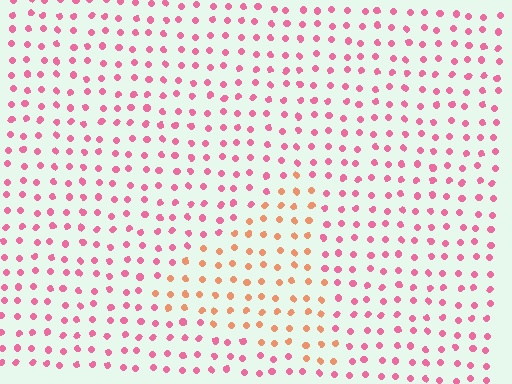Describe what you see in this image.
The image is filled with small pink elements in a uniform arrangement. A triangle-shaped region is visible where the elements are tinted to a slightly different hue, forming a subtle color boundary.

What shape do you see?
I see a triangle.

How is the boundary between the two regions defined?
The boundary is defined purely by a slight shift in hue (about 43 degrees). Spacing, size, and orientation are identical on both sides.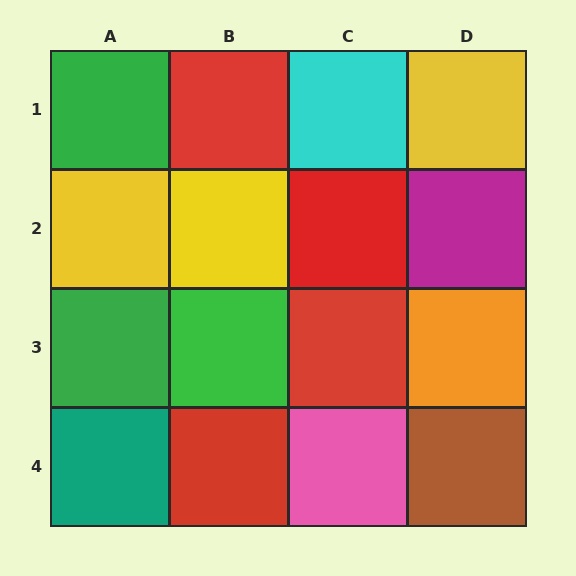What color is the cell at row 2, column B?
Yellow.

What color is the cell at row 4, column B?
Red.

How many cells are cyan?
1 cell is cyan.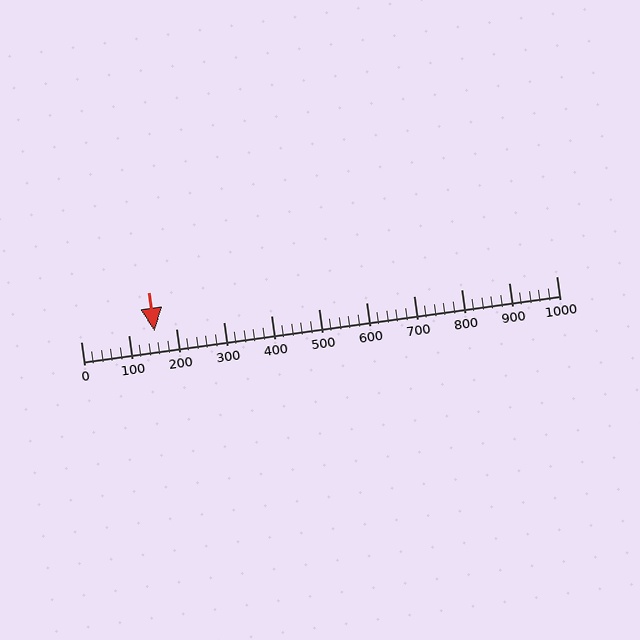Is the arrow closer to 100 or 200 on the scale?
The arrow is closer to 200.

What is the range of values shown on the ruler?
The ruler shows values from 0 to 1000.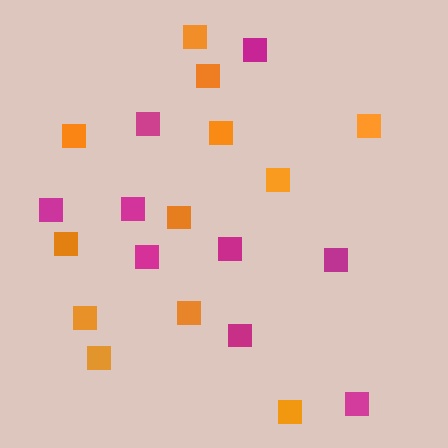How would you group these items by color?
There are 2 groups: one group of magenta squares (9) and one group of orange squares (12).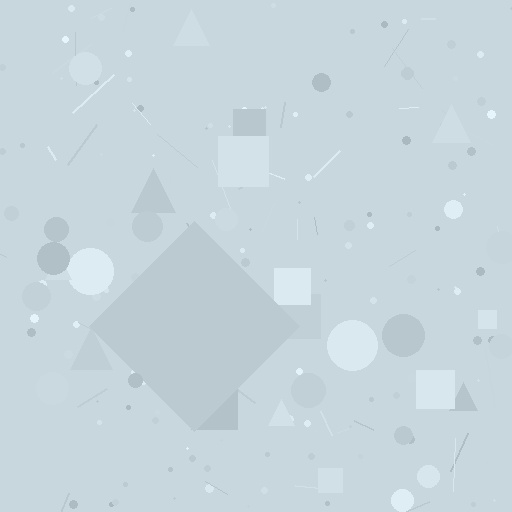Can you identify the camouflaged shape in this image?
The camouflaged shape is a diamond.